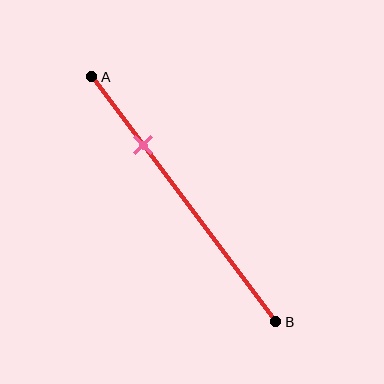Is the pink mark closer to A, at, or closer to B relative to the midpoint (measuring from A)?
The pink mark is closer to point A than the midpoint of segment AB.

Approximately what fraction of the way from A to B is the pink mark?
The pink mark is approximately 30% of the way from A to B.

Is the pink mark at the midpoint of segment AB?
No, the mark is at about 30% from A, not at the 50% midpoint.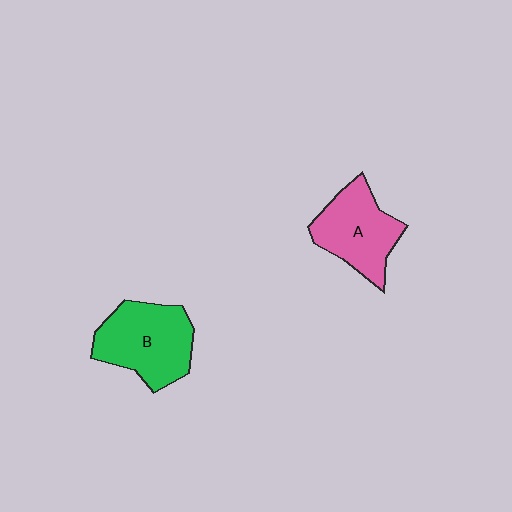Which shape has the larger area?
Shape B (green).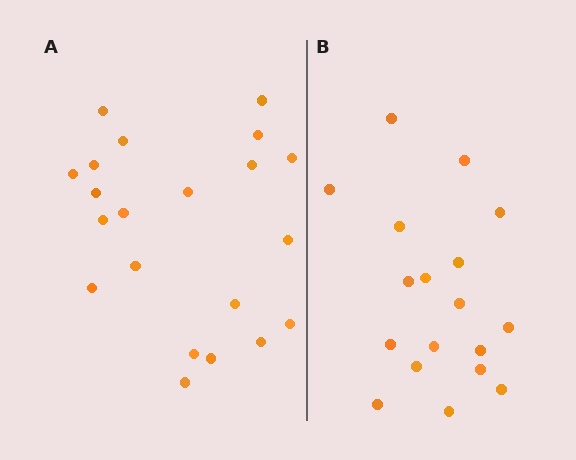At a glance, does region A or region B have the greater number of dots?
Region A (the left region) has more dots.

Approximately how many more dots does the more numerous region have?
Region A has just a few more — roughly 2 or 3 more dots than region B.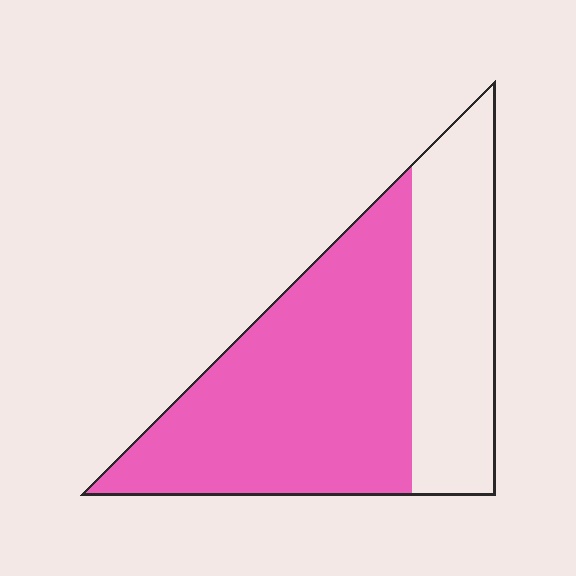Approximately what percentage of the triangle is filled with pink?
Approximately 65%.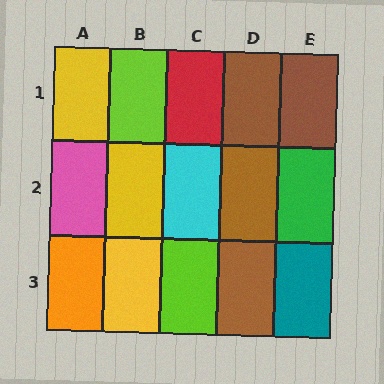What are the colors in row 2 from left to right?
Pink, yellow, cyan, brown, green.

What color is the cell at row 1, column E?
Brown.